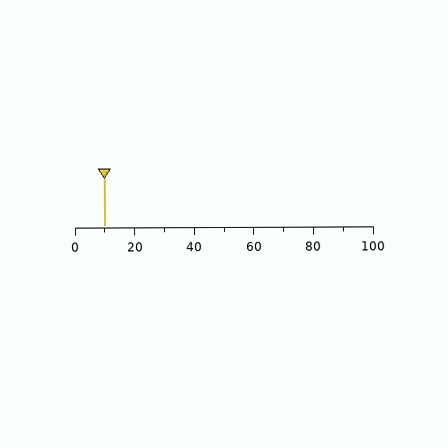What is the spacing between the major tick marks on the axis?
The major ticks are spaced 20 apart.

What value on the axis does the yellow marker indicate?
The marker indicates approximately 10.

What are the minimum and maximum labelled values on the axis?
The axis runs from 0 to 100.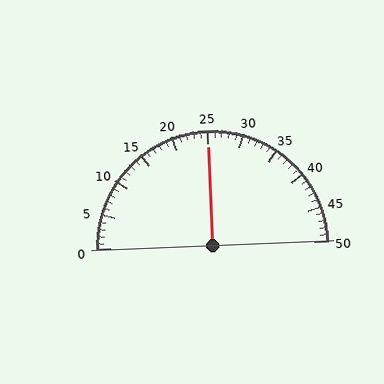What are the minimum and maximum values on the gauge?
The gauge ranges from 0 to 50.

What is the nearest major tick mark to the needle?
The nearest major tick mark is 25.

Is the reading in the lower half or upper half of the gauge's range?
The reading is in the upper half of the range (0 to 50).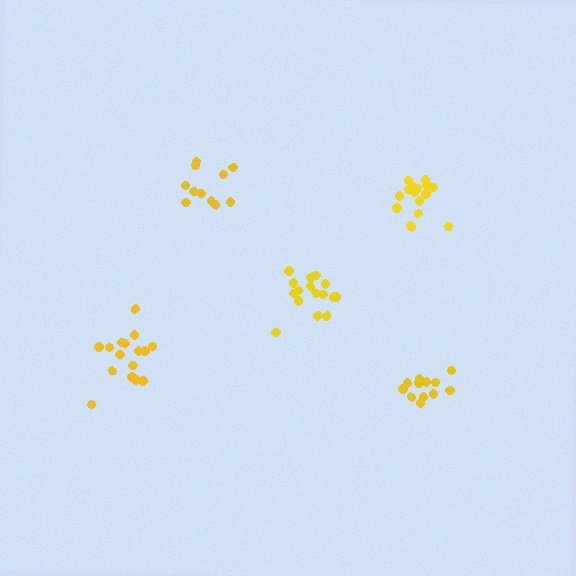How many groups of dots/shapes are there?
There are 5 groups.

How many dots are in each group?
Group 1: 11 dots, Group 2: 15 dots, Group 3: 16 dots, Group 4: 12 dots, Group 5: 16 dots (70 total).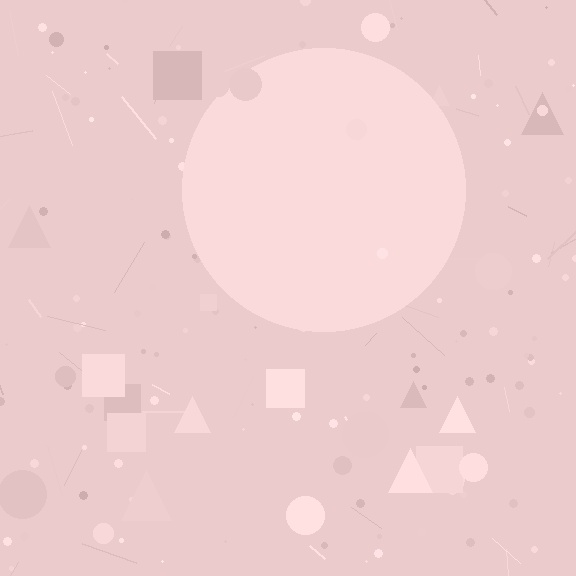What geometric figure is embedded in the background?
A circle is embedded in the background.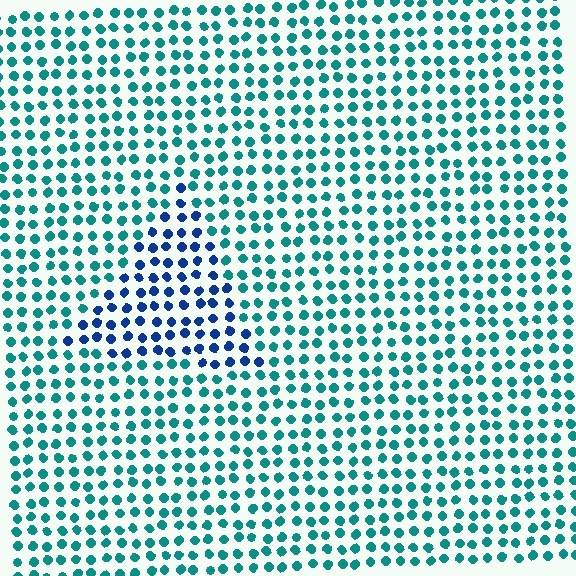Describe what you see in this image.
The image is filled with small teal elements in a uniform arrangement. A triangle-shaped region is visible where the elements are tinted to a slightly different hue, forming a subtle color boundary.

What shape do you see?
I see a triangle.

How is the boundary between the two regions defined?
The boundary is defined purely by a slight shift in hue (about 45 degrees). Spacing, size, and orientation are identical on both sides.